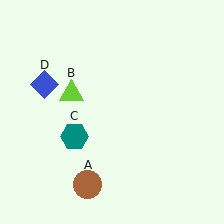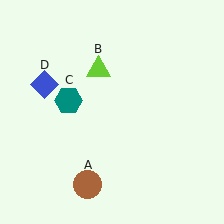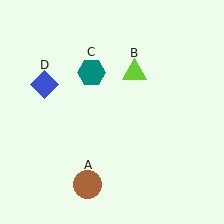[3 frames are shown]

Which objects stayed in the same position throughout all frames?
Brown circle (object A) and blue diamond (object D) remained stationary.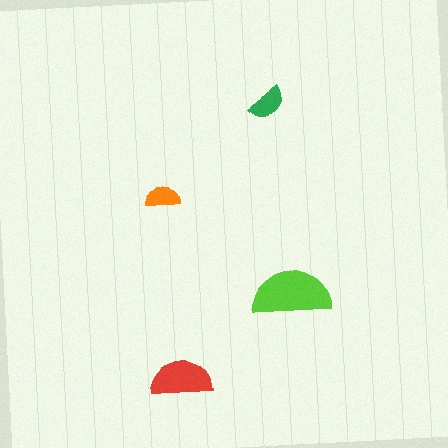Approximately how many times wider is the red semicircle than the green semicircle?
About 1.5 times wider.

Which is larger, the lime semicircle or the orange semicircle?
The lime one.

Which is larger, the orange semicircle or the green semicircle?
The green one.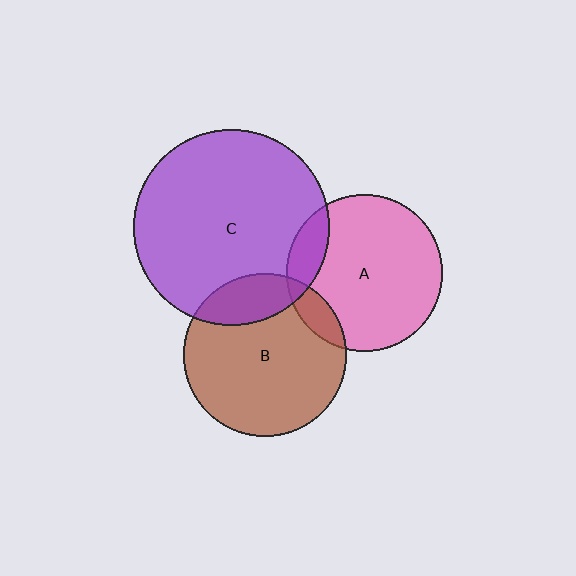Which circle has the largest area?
Circle C (purple).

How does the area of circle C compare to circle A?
Approximately 1.6 times.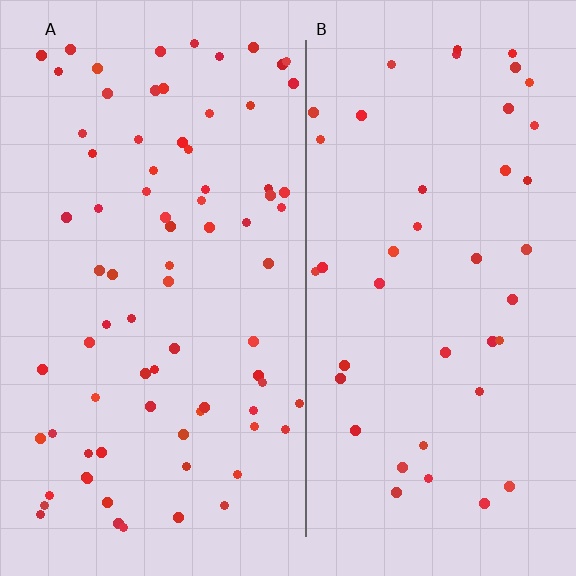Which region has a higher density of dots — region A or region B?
A (the left).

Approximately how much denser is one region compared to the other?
Approximately 1.8× — region A over region B.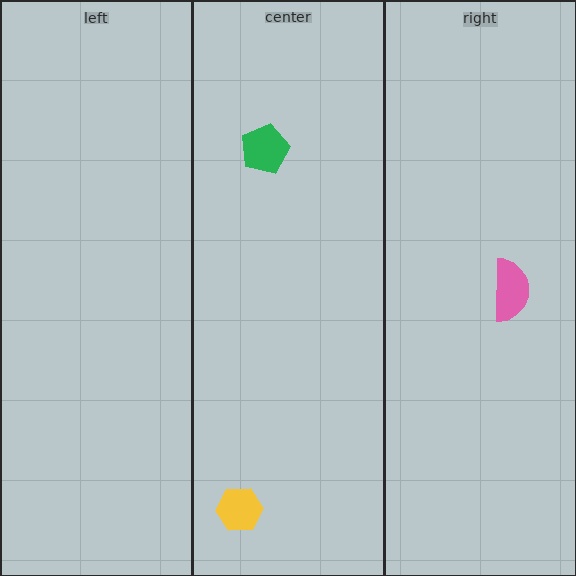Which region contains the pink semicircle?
The right region.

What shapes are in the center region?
The yellow hexagon, the green pentagon.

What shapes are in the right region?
The pink semicircle.